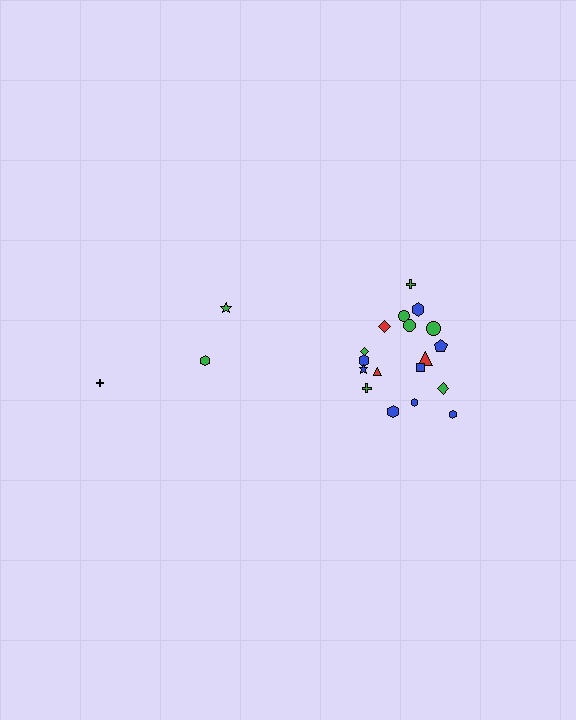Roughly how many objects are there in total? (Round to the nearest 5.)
Roughly 20 objects in total.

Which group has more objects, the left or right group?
The right group.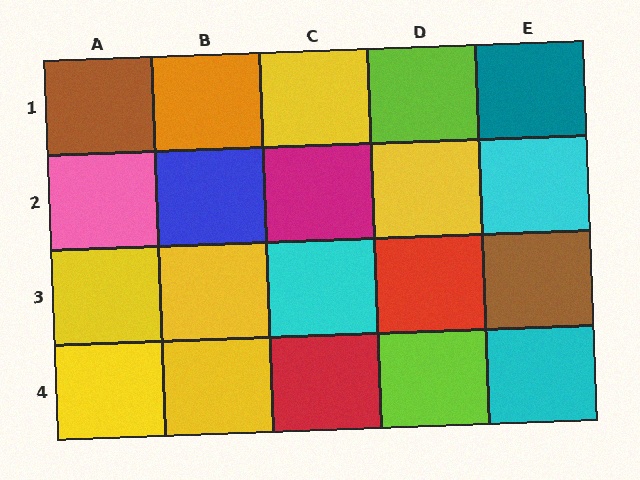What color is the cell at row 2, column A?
Pink.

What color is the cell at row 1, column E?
Teal.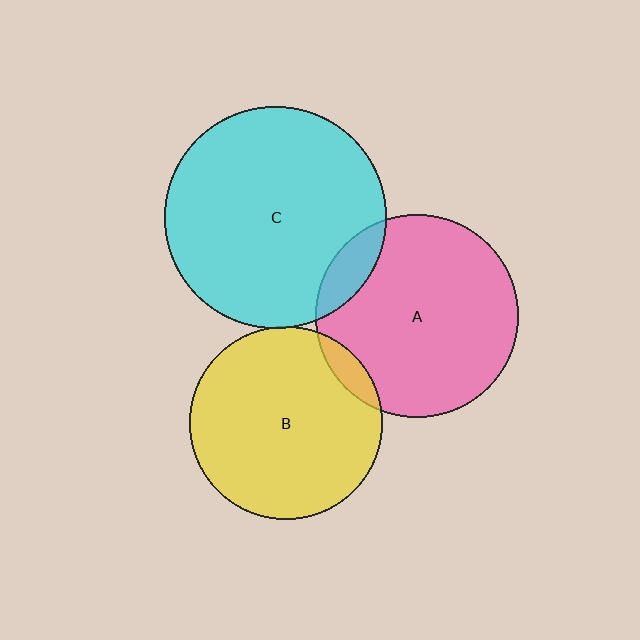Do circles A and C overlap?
Yes.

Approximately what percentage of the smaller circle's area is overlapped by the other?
Approximately 10%.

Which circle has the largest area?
Circle C (cyan).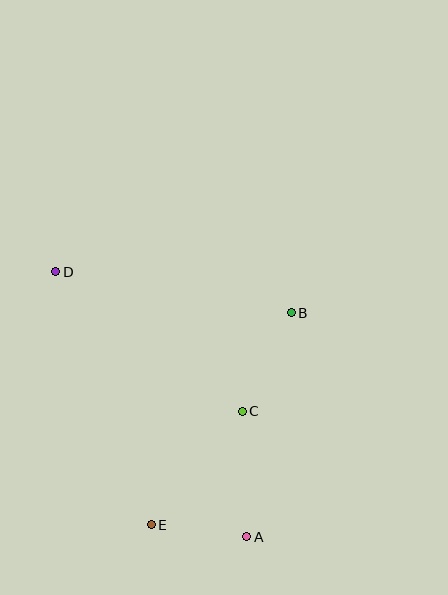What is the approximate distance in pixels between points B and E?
The distance between B and E is approximately 254 pixels.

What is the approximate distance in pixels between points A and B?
The distance between A and B is approximately 228 pixels.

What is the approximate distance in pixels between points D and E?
The distance between D and E is approximately 270 pixels.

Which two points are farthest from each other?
Points A and D are farthest from each other.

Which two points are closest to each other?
Points A and E are closest to each other.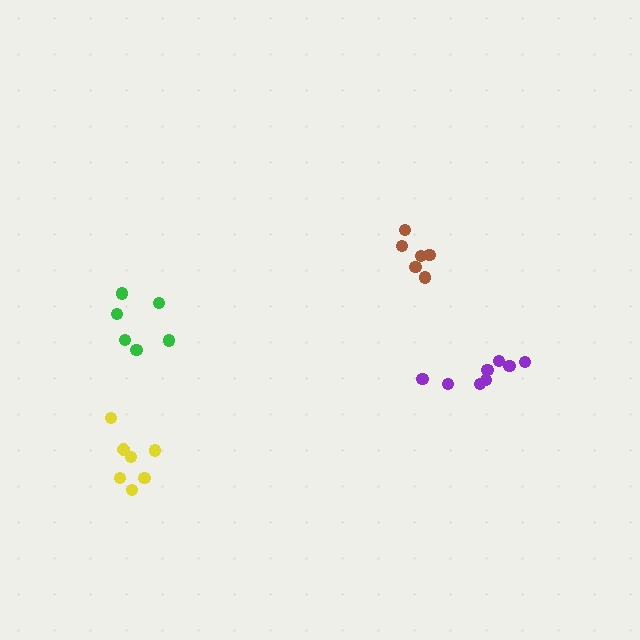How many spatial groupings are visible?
There are 4 spatial groupings.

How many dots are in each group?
Group 1: 7 dots, Group 2: 6 dots, Group 3: 6 dots, Group 4: 8 dots (27 total).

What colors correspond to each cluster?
The clusters are colored: yellow, brown, green, purple.